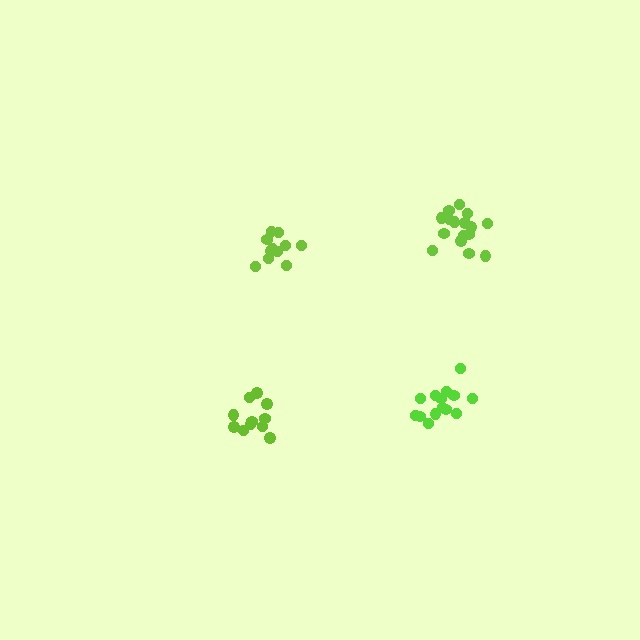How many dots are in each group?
Group 1: 16 dots, Group 2: 11 dots, Group 3: 14 dots, Group 4: 11 dots (52 total).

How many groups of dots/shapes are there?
There are 4 groups.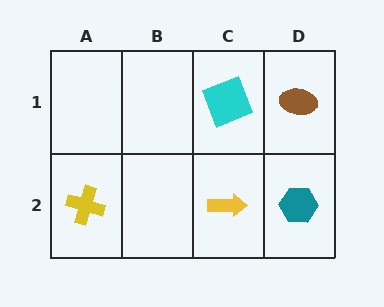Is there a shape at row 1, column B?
No, that cell is empty.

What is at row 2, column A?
A yellow cross.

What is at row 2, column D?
A teal hexagon.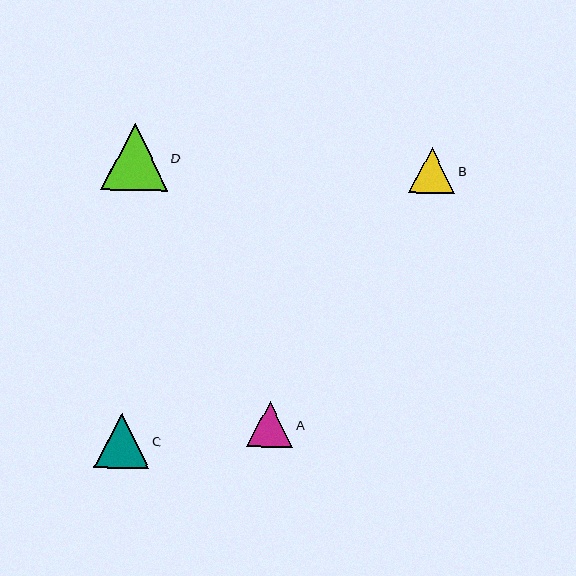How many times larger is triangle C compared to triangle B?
Triangle C is approximately 1.2 times the size of triangle B.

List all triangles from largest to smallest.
From largest to smallest: D, C, A, B.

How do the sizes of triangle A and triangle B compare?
Triangle A and triangle B are approximately the same size.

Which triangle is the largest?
Triangle D is the largest with a size of approximately 67 pixels.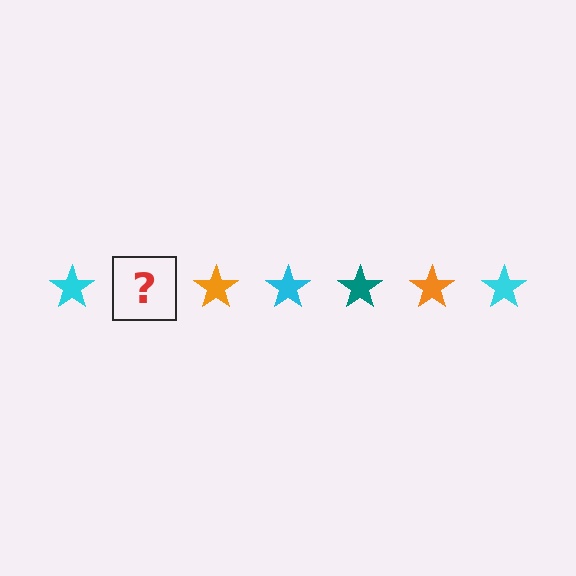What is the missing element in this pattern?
The missing element is a teal star.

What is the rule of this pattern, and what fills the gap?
The rule is that the pattern cycles through cyan, teal, orange stars. The gap should be filled with a teal star.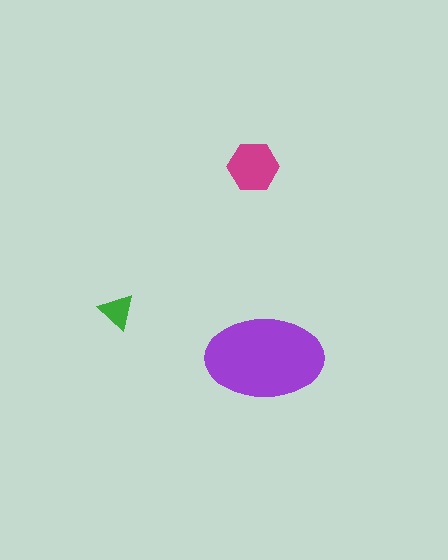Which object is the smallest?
The green triangle.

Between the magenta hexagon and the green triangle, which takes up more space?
The magenta hexagon.